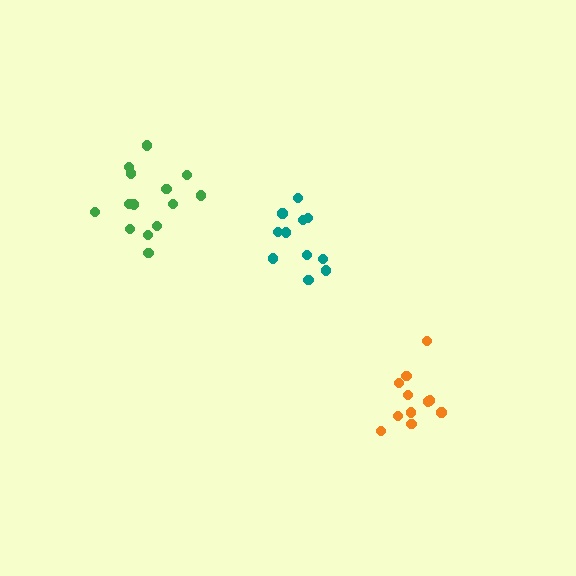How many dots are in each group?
Group 1: 11 dots, Group 2: 11 dots, Group 3: 14 dots (36 total).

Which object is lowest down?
The orange cluster is bottommost.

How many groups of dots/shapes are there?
There are 3 groups.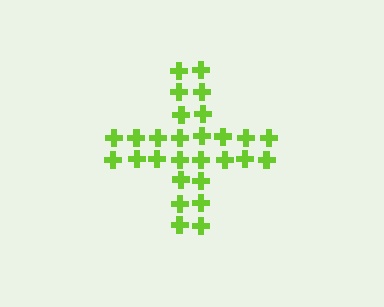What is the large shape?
The large shape is a cross.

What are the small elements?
The small elements are crosses.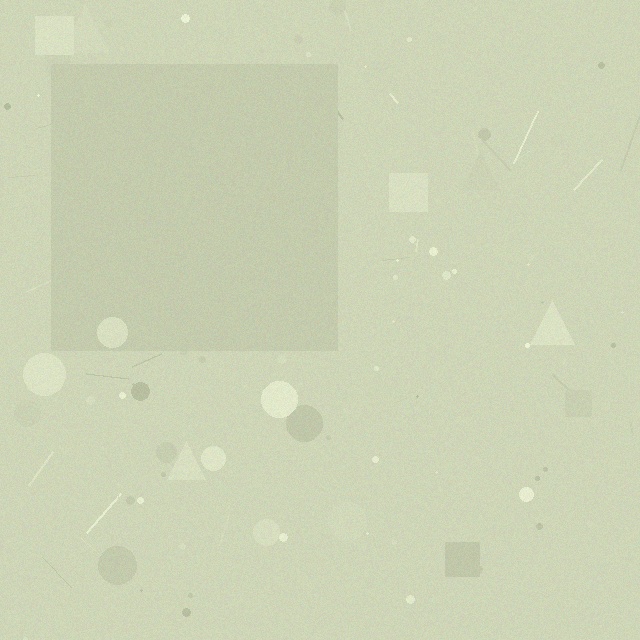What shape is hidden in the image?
A square is hidden in the image.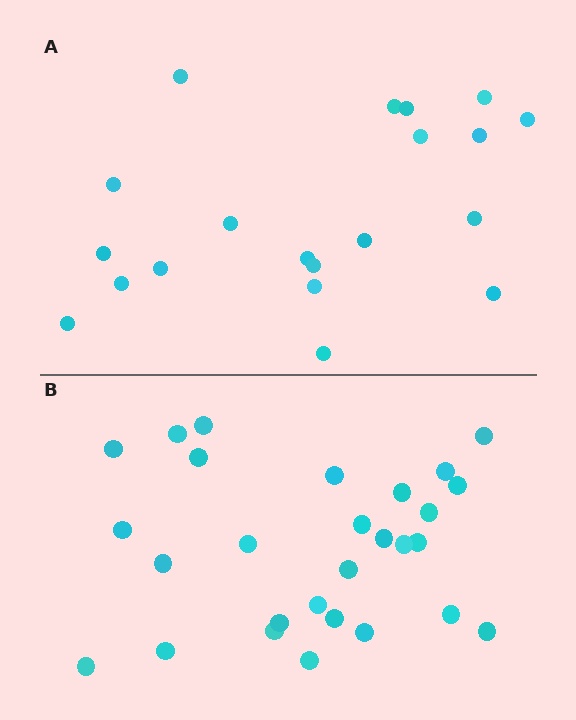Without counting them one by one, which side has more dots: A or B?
Region B (the bottom region) has more dots.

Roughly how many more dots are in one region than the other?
Region B has roughly 8 or so more dots than region A.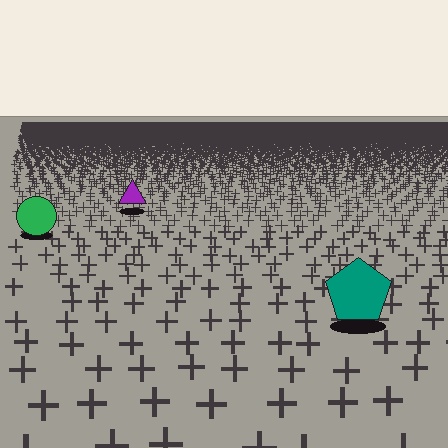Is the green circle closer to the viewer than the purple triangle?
Yes. The green circle is closer — you can tell from the texture gradient: the ground texture is coarser near it.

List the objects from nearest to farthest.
From nearest to farthest: the teal pentagon, the green circle, the purple triangle.